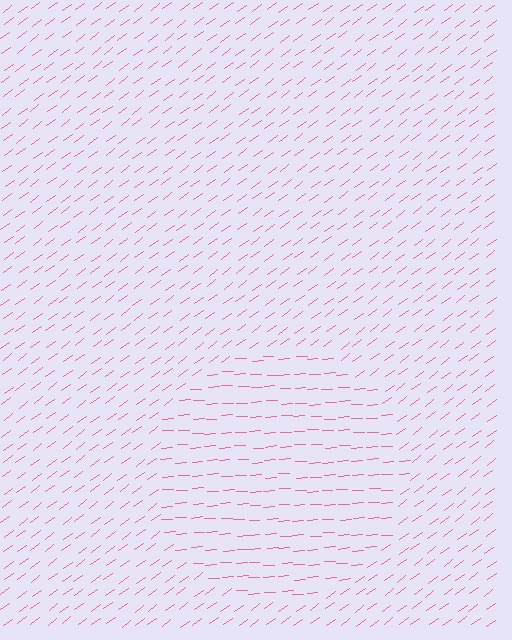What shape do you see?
I see a circle.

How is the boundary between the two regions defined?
The boundary is defined purely by a change in line orientation (approximately 33 degrees difference). All lines are the same color and thickness.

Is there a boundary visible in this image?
Yes, there is a texture boundary formed by a change in line orientation.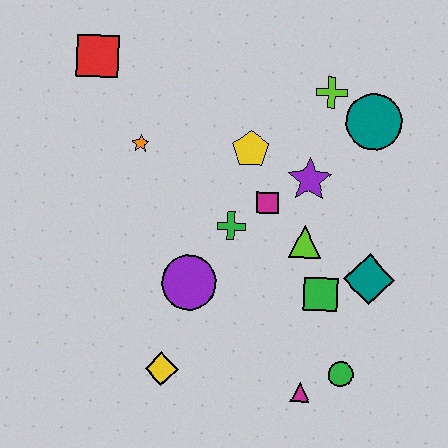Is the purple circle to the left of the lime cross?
Yes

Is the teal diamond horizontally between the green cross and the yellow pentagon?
No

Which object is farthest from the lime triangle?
The red square is farthest from the lime triangle.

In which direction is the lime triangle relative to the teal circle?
The lime triangle is below the teal circle.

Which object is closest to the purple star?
The magenta square is closest to the purple star.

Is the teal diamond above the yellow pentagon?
No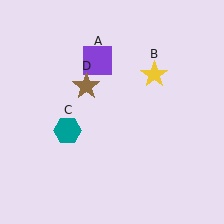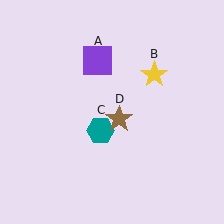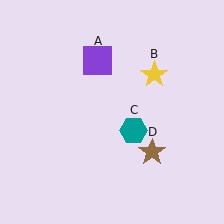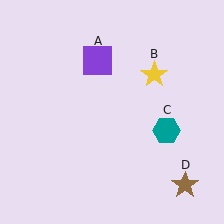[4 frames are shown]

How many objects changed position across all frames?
2 objects changed position: teal hexagon (object C), brown star (object D).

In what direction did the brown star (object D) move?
The brown star (object D) moved down and to the right.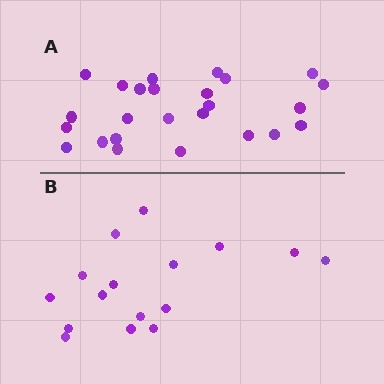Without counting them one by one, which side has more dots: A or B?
Region A (the top region) has more dots.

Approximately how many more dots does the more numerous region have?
Region A has roughly 8 or so more dots than region B.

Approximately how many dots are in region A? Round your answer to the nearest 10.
About 20 dots. (The exact count is 25, which rounds to 20.)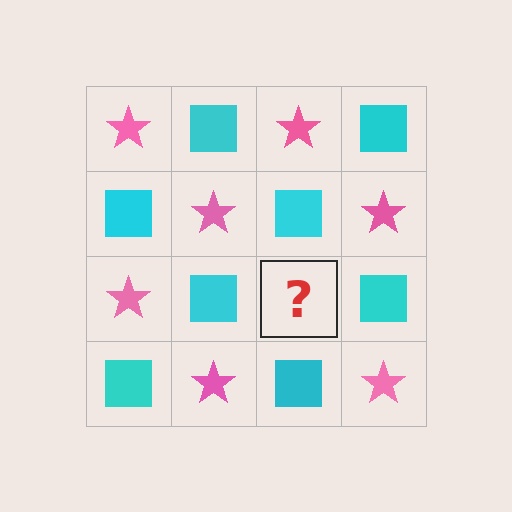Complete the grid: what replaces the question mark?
The question mark should be replaced with a pink star.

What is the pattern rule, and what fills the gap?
The rule is that it alternates pink star and cyan square in a checkerboard pattern. The gap should be filled with a pink star.